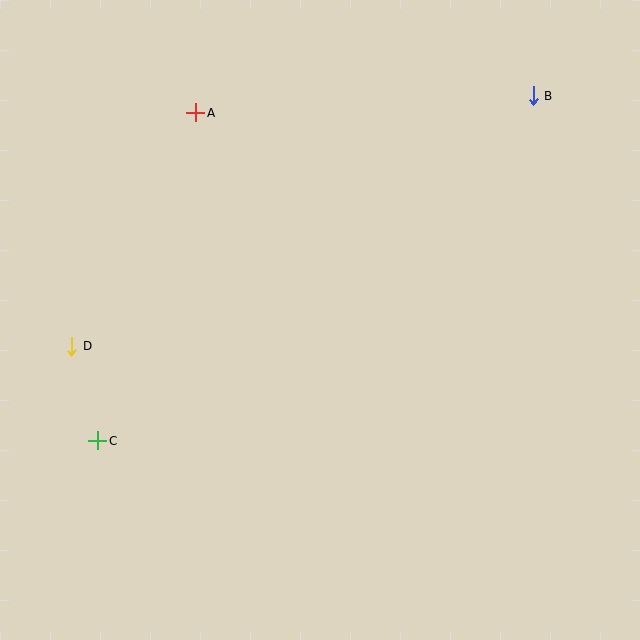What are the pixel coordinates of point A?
Point A is at (196, 113).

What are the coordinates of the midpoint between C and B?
The midpoint between C and B is at (315, 268).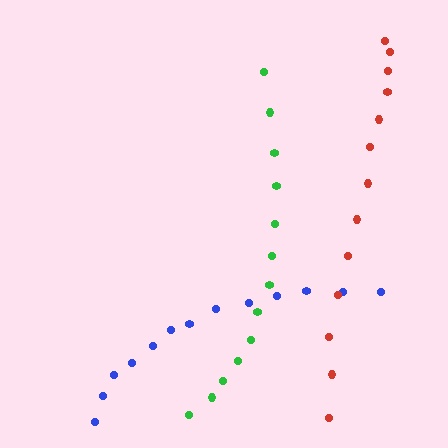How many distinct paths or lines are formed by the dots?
There are 3 distinct paths.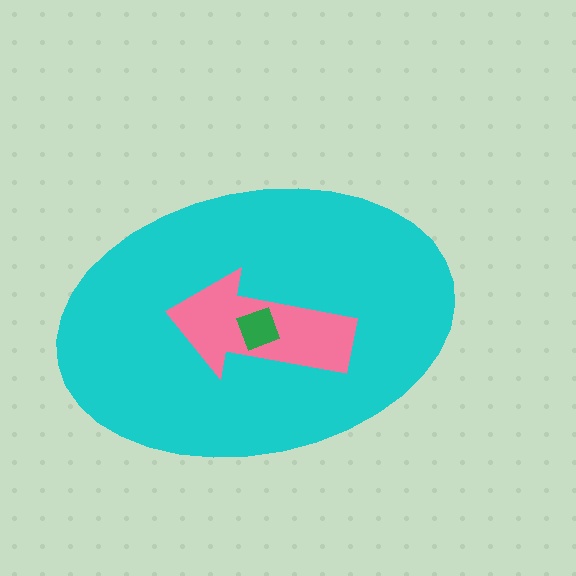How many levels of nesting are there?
3.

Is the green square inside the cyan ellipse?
Yes.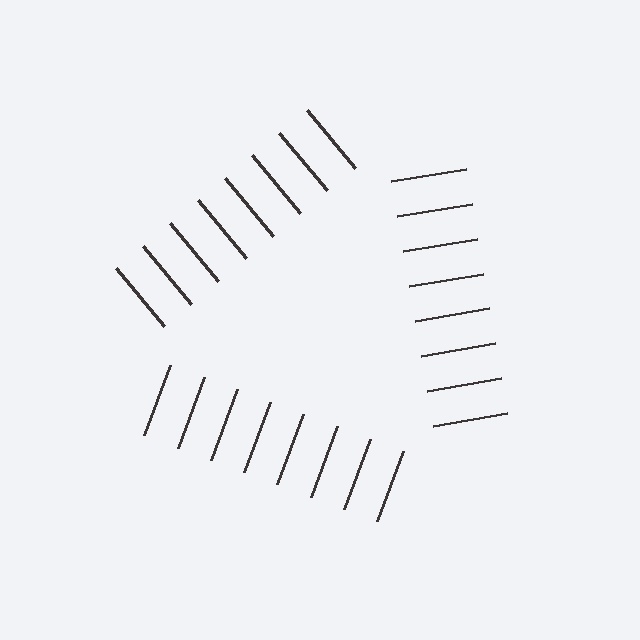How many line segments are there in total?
24 — 8 along each of the 3 edges.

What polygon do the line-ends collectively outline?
An illusory triangle — the line segments terminate on its edges but no continuous stroke is drawn.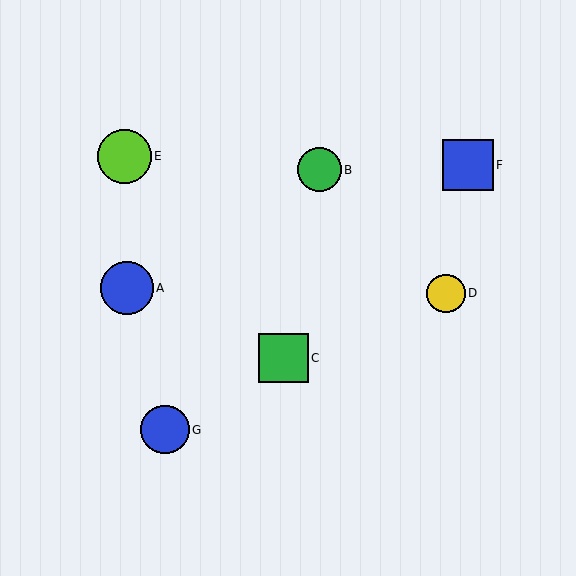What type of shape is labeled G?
Shape G is a blue circle.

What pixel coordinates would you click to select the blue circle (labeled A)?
Click at (127, 288) to select the blue circle A.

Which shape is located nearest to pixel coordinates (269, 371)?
The green square (labeled C) at (284, 358) is nearest to that location.